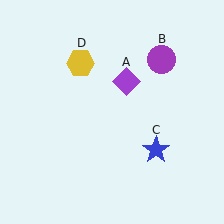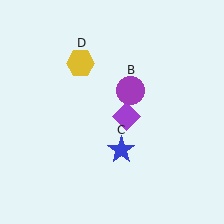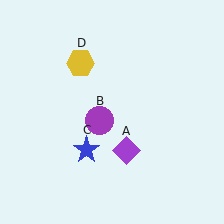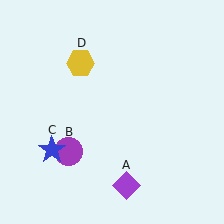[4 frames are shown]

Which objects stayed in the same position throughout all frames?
Yellow hexagon (object D) remained stationary.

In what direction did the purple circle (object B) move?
The purple circle (object B) moved down and to the left.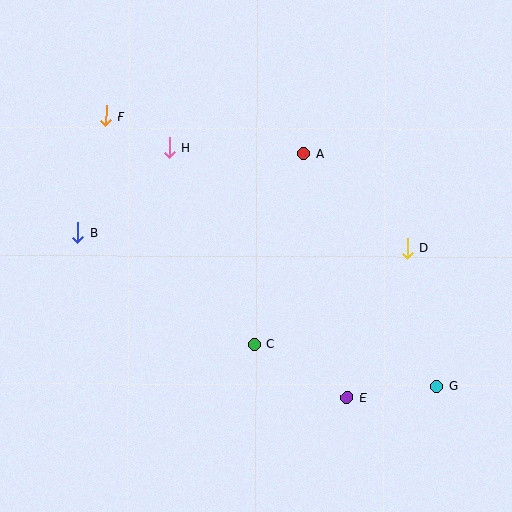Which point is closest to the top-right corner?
Point A is closest to the top-right corner.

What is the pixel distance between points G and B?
The distance between G and B is 389 pixels.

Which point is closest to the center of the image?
Point C at (254, 344) is closest to the center.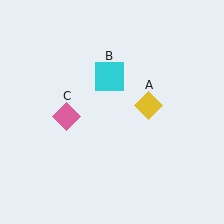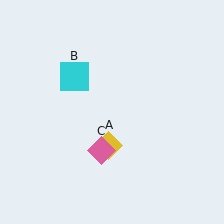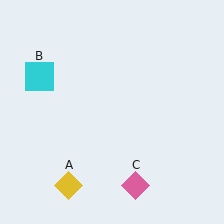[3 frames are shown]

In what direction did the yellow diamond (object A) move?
The yellow diamond (object A) moved down and to the left.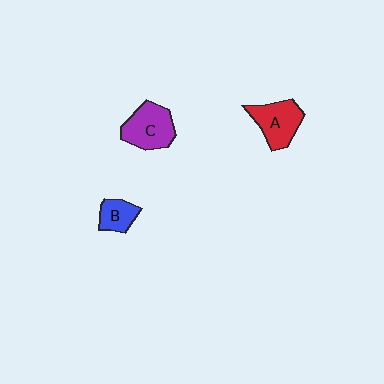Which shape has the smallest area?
Shape B (blue).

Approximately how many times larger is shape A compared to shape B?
Approximately 1.7 times.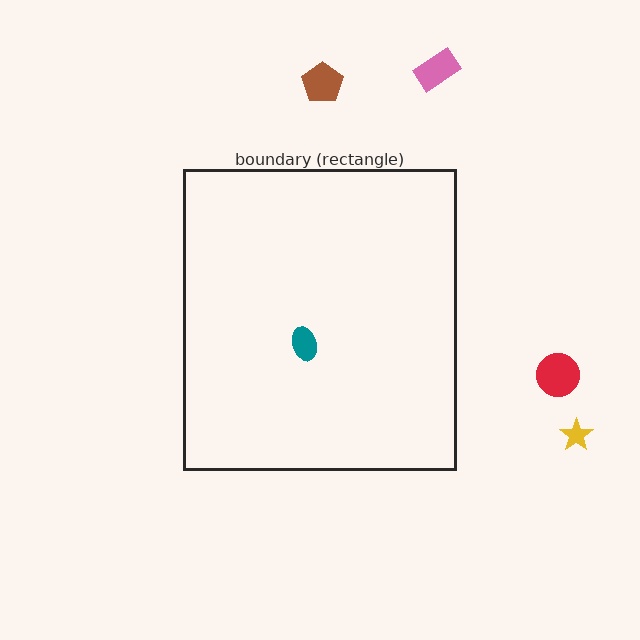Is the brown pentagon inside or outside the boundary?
Outside.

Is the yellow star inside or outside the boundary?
Outside.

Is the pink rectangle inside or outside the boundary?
Outside.